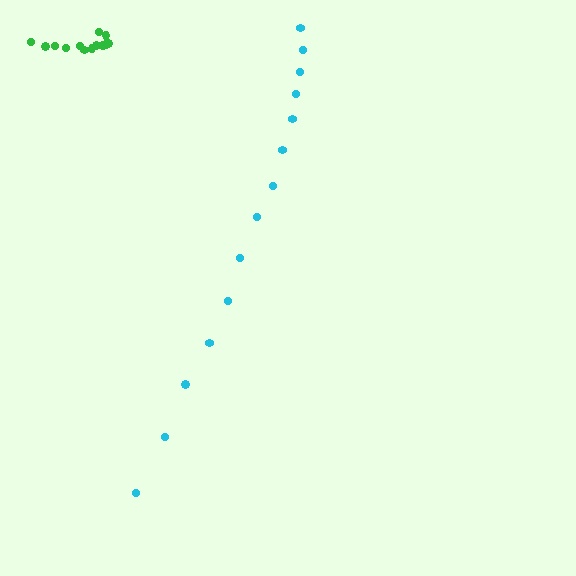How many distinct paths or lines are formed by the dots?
There are 2 distinct paths.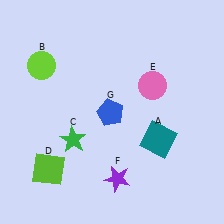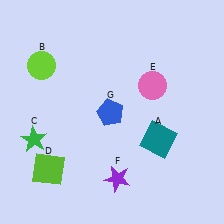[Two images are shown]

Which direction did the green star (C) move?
The green star (C) moved left.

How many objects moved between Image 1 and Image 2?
1 object moved between the two images.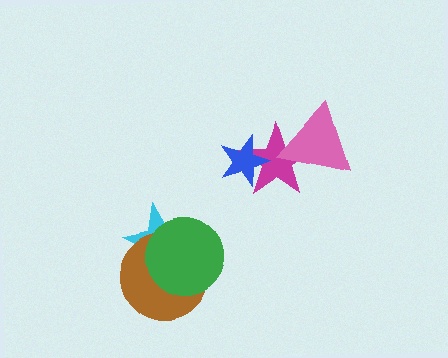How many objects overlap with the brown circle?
2 objects overlap with the brown circle.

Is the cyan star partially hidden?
Yes, it is partially covered by another shape.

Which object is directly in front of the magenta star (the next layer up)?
The pink triangle is directly in front of the magenta star.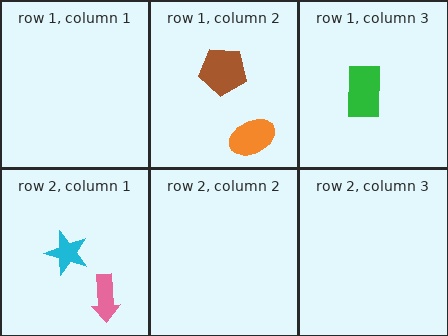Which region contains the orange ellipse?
The row 1, column 2 region.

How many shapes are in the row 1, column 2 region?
2.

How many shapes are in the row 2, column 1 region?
2.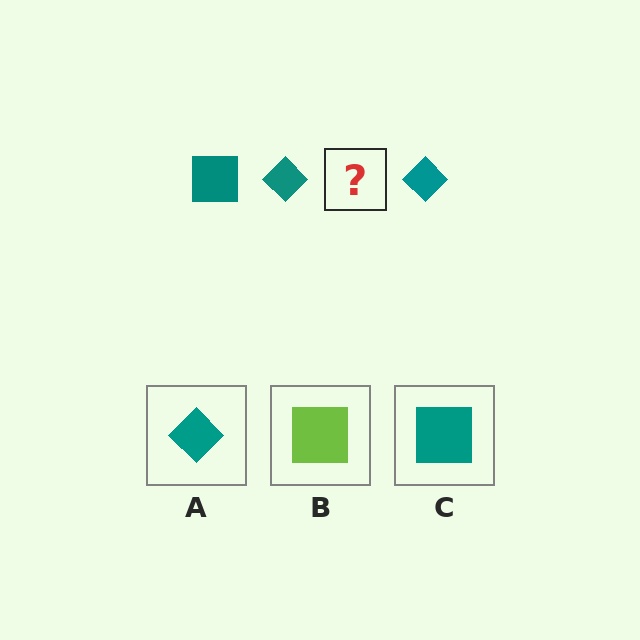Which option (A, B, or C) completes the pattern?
C.